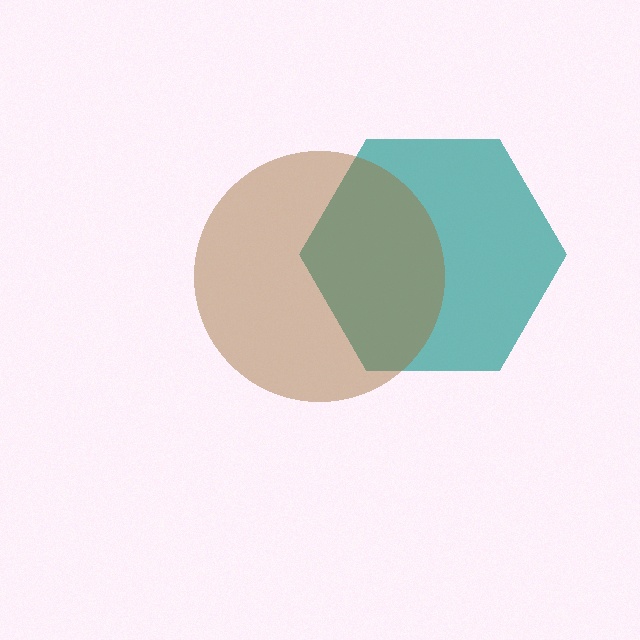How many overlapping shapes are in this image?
There are 2 overlapping shapes in the image.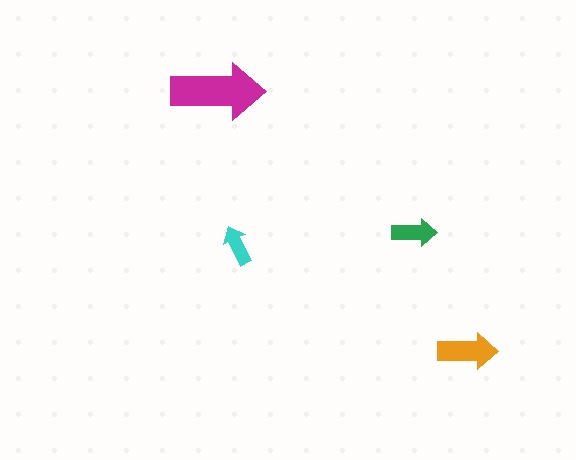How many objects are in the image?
There are 4 objects in the image.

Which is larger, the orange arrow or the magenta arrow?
The magenta one.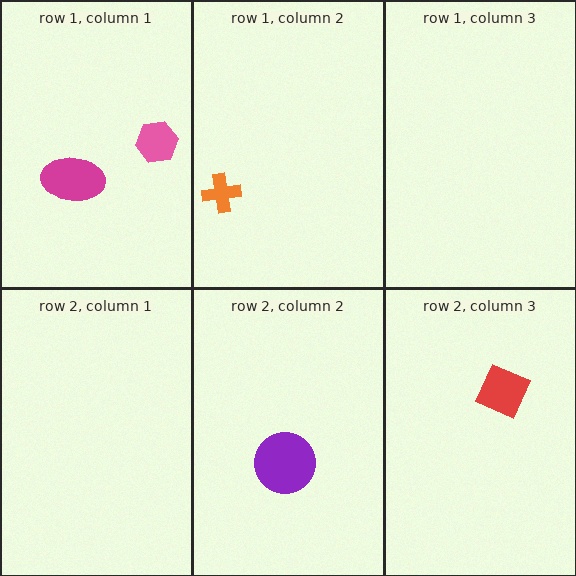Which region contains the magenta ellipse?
The row 1, column 1 region.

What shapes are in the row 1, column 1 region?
The pink hexagon, the magenta ellipse.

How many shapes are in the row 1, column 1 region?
2.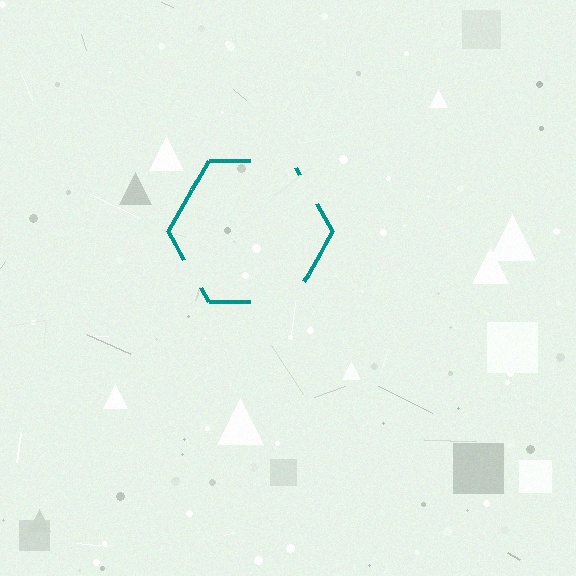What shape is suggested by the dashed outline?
The dashed outline suggests a hexagon.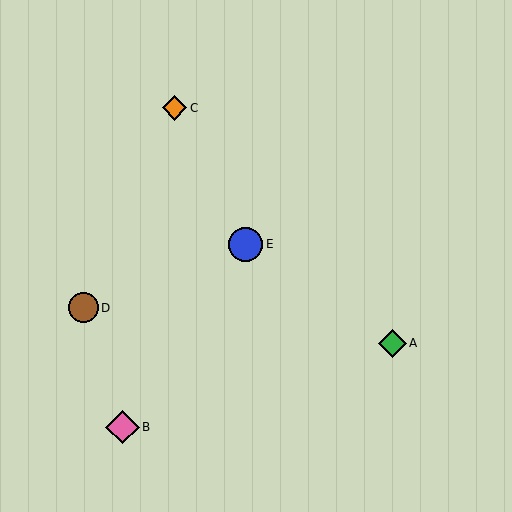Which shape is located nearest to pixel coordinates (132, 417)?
The pink diamond (labeled B) at (122, 427) is nearest to that location.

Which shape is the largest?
The blue circle (labeled E) is the largest.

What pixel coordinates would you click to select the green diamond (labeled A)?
Click at (393, 343) to select the green diamond A.